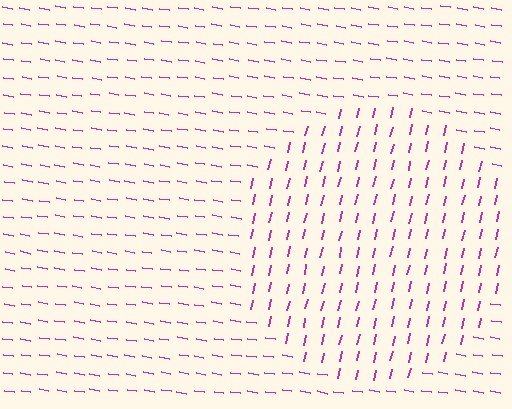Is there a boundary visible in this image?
Yes, there is a texture boundary formed by a change in line orientation.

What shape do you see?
I see a circle.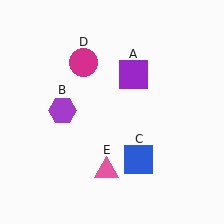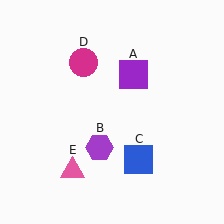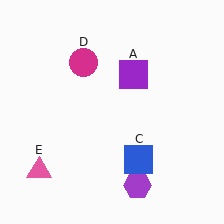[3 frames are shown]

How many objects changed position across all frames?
2 objects changed position: purple hexagon (object B), pink triangle (object E).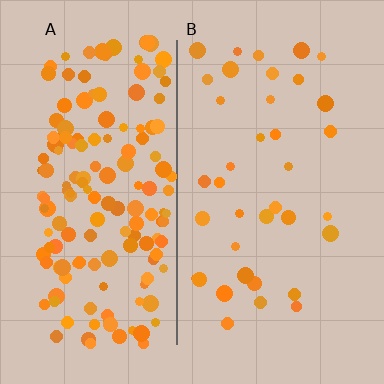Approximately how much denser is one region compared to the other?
Approximately 4.3× — region A over region B.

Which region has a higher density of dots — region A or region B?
A (the left).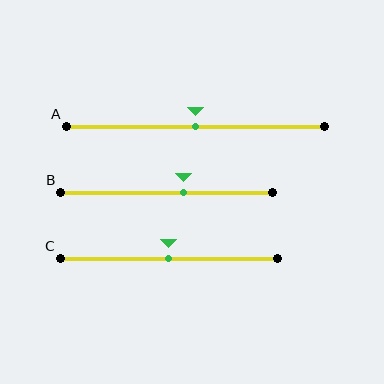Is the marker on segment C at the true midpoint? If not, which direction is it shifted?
Yes, the marker on segment C is at the true midpoint.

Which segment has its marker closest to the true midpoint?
Segment A has its marker closest to the true midpoint.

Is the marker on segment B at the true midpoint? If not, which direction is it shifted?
No, the marker on segment B is shifted to the right by about 8% of the segment length.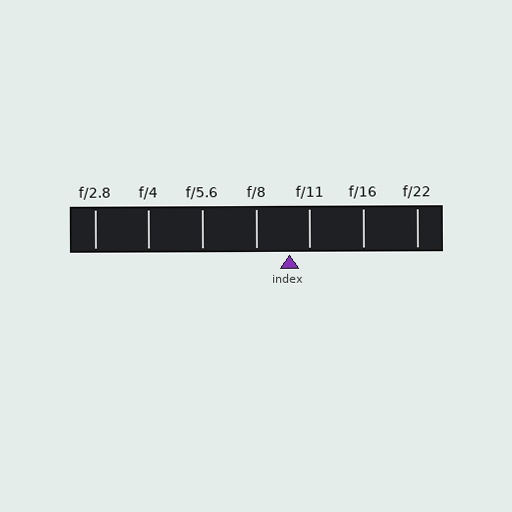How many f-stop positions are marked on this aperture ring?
There are 7 f-stop positions marked.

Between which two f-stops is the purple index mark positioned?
The index mark is between f/8 and f/11.